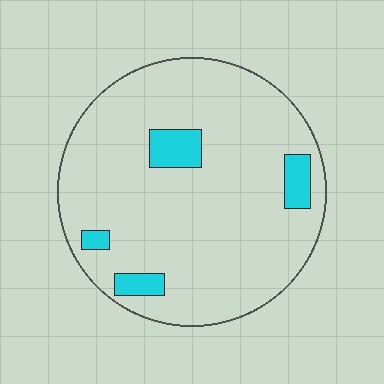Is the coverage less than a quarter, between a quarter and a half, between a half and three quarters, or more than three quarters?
Less than a quarter.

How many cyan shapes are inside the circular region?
4.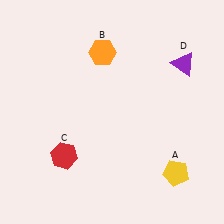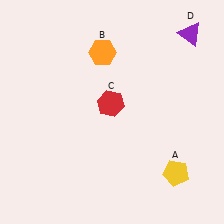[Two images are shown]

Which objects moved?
The objects that moved are: the red hexagon (C), the purple triangle (D).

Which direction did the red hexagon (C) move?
The red hexagon (C) moved up.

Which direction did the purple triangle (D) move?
The purple triangle (D) moved up.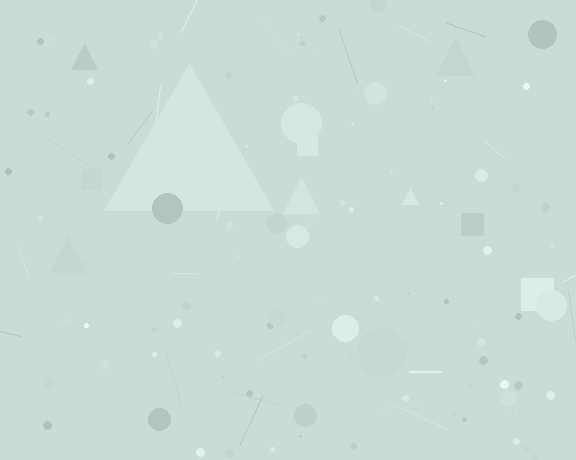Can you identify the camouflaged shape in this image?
The camouflaged shape is a triangle.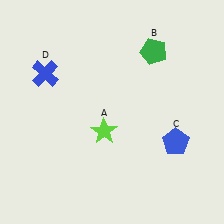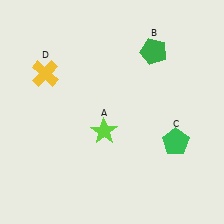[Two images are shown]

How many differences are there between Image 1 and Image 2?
There are 2 differences between the two images.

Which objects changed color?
C changed from blue to green. D changed from blue to yellow.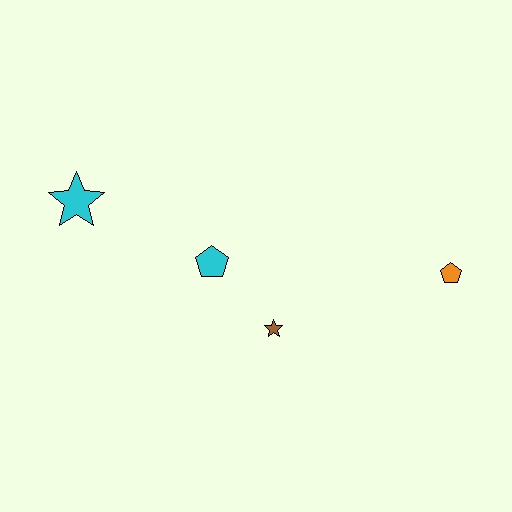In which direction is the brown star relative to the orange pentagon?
The brown star is to the left of the orange pentagon.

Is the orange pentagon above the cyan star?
No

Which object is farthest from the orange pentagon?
The cyan star is farthest from the orange pentagon.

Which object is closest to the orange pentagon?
The brown star is closest to the orange pentagon.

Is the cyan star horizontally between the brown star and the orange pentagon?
No